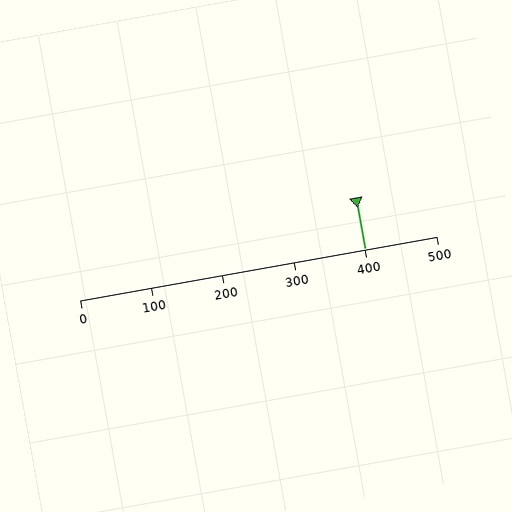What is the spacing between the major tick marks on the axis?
The major ticks are spaced 100 apart.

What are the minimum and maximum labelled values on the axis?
The axis runs from 0 to 500.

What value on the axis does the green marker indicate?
The marker indicates approximately 400.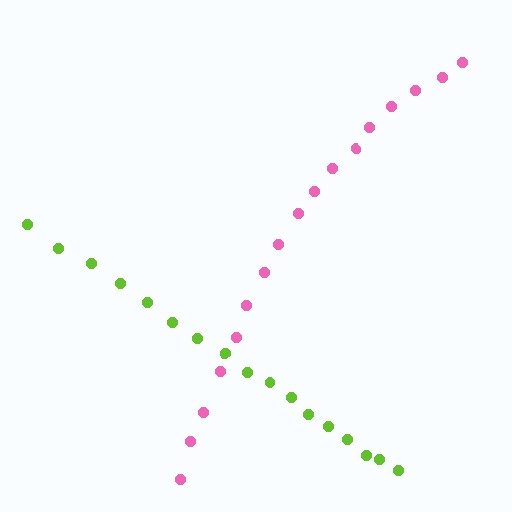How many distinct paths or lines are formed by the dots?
There are 2 distinct paths.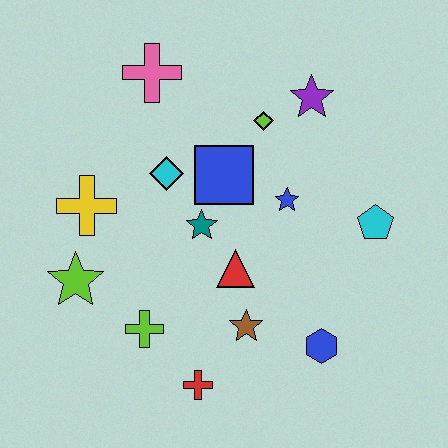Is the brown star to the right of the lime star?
Yes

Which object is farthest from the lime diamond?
The red cross is farthest from the lime diamond.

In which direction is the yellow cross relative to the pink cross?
The yellow cross is below the pink cross.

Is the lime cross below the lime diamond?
Yes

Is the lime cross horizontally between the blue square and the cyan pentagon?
No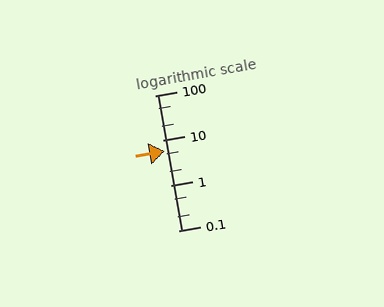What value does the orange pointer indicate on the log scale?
The pointer indicates approximately 5.7.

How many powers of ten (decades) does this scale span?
The scale spans 3 decades, from 0.1 to 100.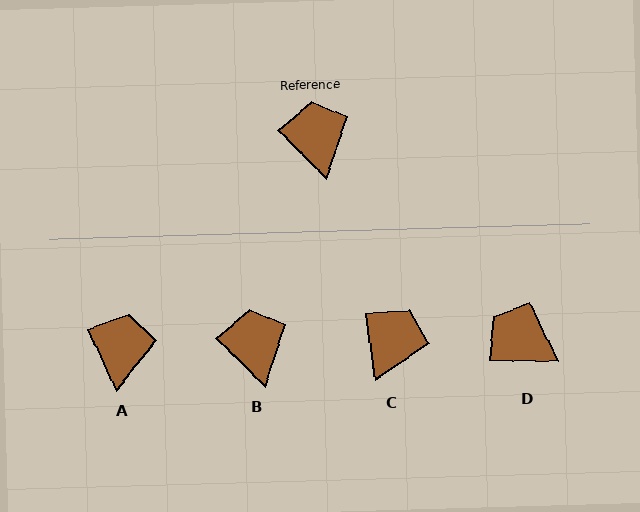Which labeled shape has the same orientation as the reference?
B.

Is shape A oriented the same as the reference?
No, it is off by about 20 degrees.